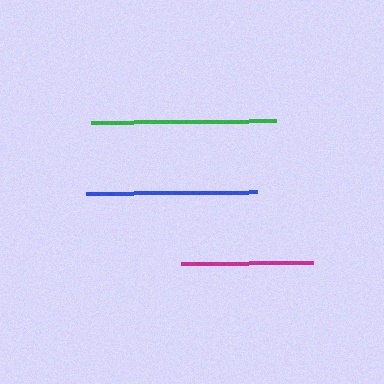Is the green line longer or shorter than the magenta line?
The green line is longer than the magenta line.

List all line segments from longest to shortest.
From longest to shortest: green, blue, magenta.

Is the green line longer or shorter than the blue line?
The green line is longer than the blue line.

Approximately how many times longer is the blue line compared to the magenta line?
The blue line is approximately 1.3 times the length of the magenta line.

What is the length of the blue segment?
The blue segment is approximately 172 pixels long.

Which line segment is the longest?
The green line is the longest at approximately 185 pixels.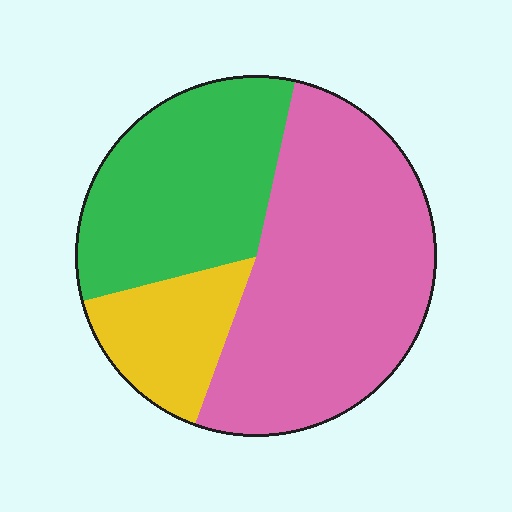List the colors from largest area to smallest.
From largest to smallest: pink, green, yellow.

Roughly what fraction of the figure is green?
Green covers about 35% of the figure.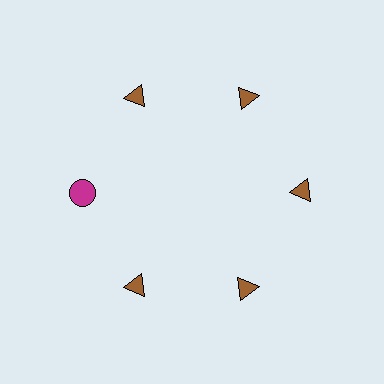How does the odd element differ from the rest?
It differs in both color (magenta instead of brown) and shape (circle instead of triangle).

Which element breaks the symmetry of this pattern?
The magenta circle at roughly the 9 o'clock position breaks the symmetry. All other shapes are brown triangles.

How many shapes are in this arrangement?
There are 6 shapes arranged in a ring pattern.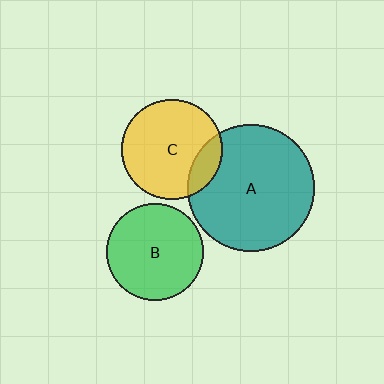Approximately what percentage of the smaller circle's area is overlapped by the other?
Approximately 15%.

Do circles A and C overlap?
Yes.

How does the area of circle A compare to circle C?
Approximately 1.6 times.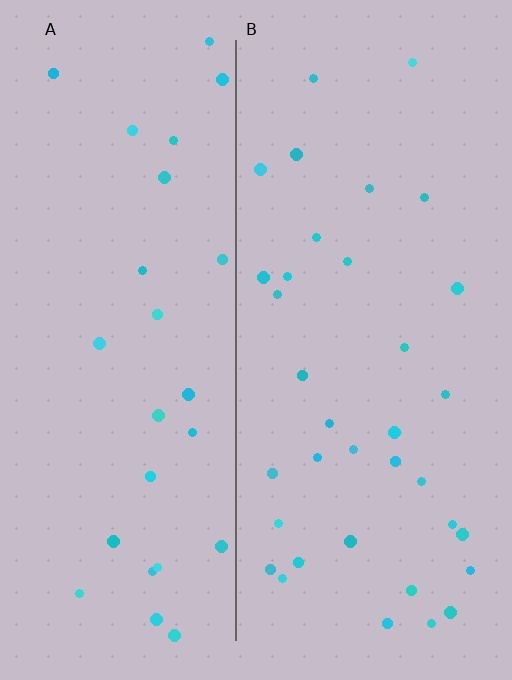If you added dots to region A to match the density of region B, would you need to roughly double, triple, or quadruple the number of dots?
Approximately double.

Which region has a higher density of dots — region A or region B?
B (the right).